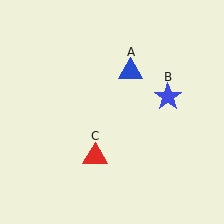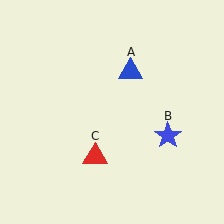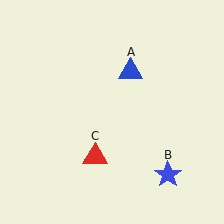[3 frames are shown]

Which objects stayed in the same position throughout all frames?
Blue triangle (object A) and red triangle (object C) remained stationary.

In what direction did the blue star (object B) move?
The blue star (object B) moved down.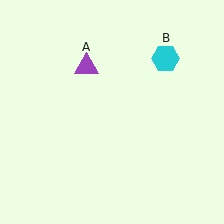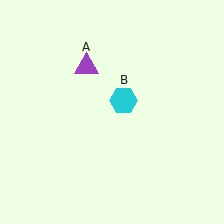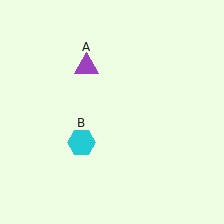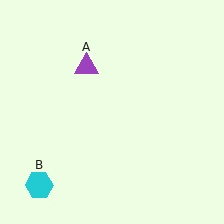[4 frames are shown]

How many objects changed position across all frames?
1 object changed position: cyan hexagon (object B).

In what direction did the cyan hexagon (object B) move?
The cyan hexagon (object B) moved down and to the left.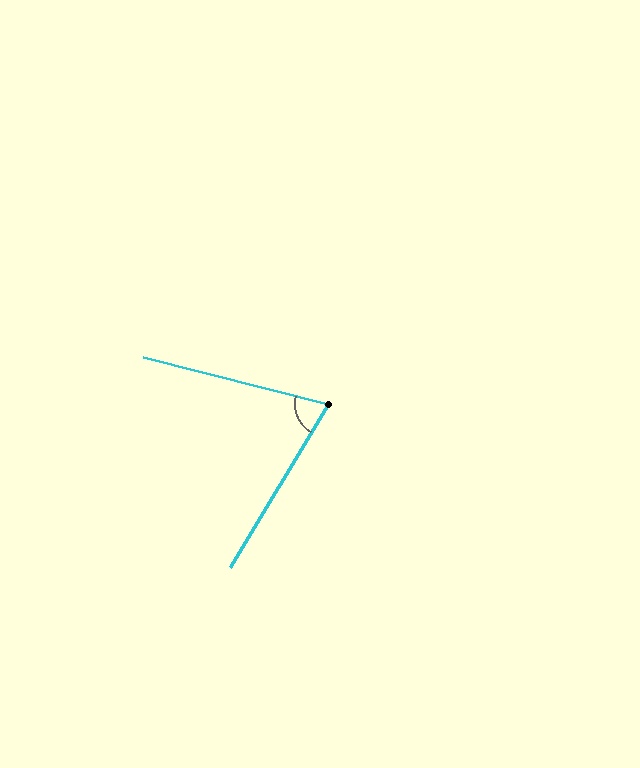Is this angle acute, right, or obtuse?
It is acute.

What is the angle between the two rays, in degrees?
Approximately 73 degrees.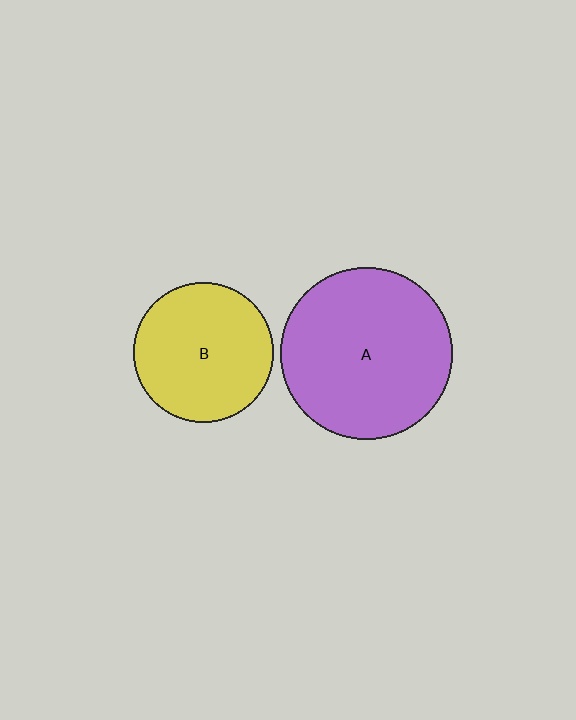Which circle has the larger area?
Circle A (purple).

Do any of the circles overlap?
No, none of the circles overlap.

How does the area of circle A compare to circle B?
Approximately 1.5 times.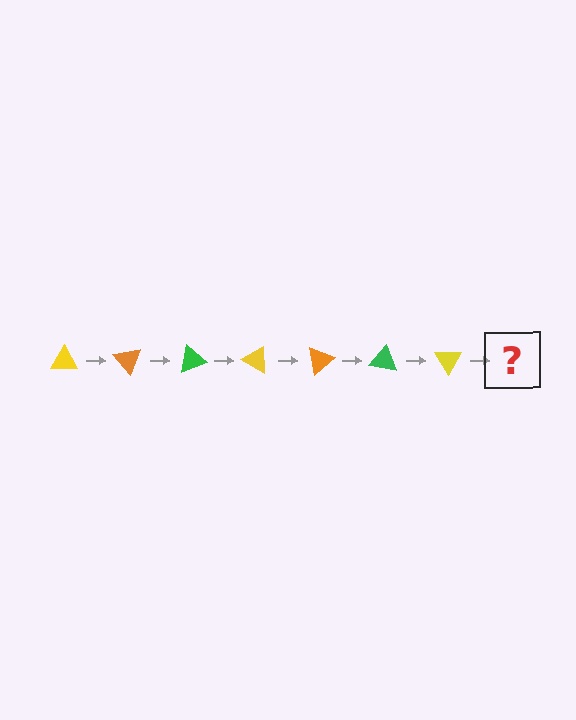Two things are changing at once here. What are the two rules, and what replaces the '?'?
The two rules are that it rotates 50 degrees each step and the color cycles through yellow, orange, and green. The '?' should be an orange triangle, rotated 350 degrees from the start.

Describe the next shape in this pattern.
It should be an orange triangle, rotated 350 degrees from the start.